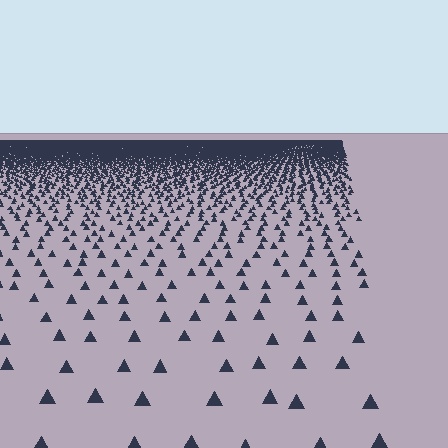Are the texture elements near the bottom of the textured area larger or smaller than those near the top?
Larger. Near the bottom, elements are closer to the viewer and appear at a bigger on-screen size.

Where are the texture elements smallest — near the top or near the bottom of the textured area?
Near the top.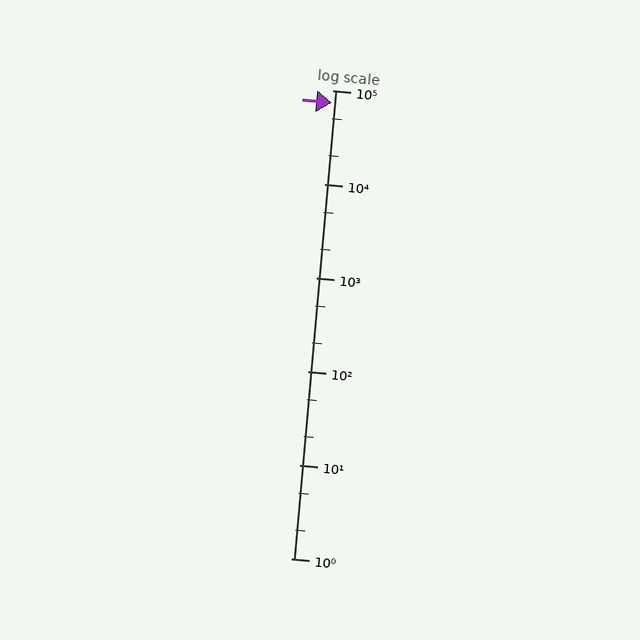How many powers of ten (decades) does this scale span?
The scale spans 5 decades, from 1 to 100000.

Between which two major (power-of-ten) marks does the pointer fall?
The pointer is between 10000 and 100000.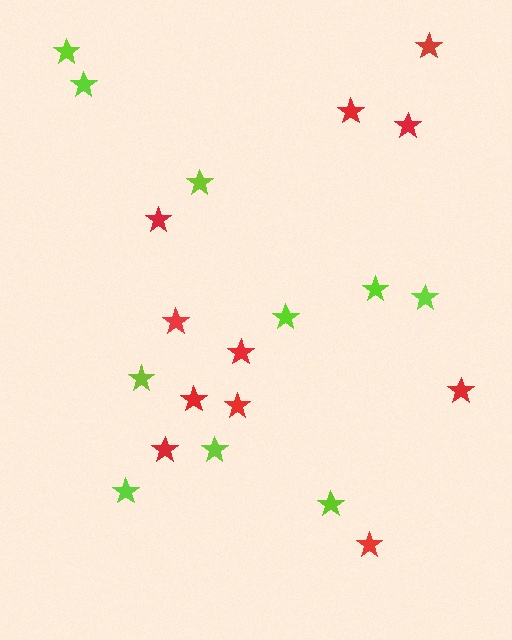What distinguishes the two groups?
There are 2 groups: one group of lime stars (10) and one group of red stars (11).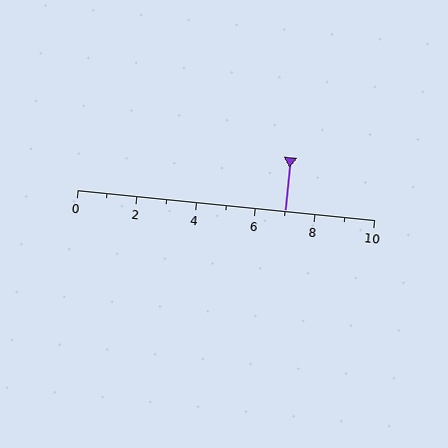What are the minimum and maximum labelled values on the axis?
The axis runs from 0 to 10.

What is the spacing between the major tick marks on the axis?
The major ticks are spaced 2 apart.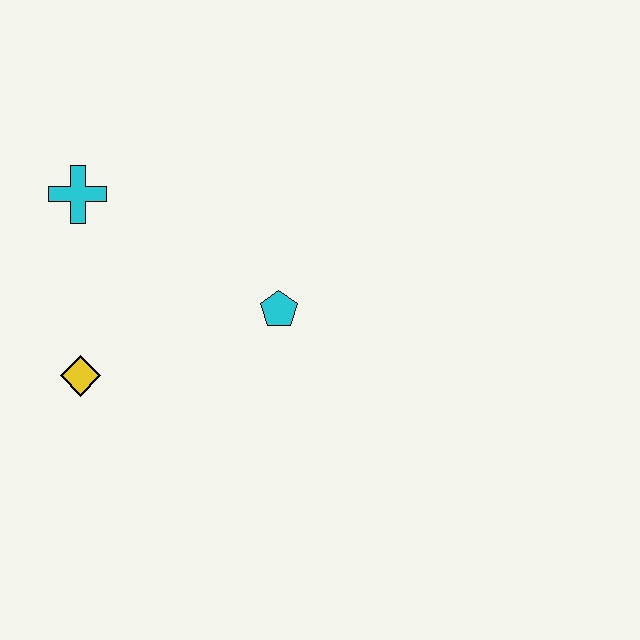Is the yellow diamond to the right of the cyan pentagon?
No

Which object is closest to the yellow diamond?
The cyan cross is closest to the yellow diamond.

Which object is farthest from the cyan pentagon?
The cyan cross is farthest from the cyan pentagon.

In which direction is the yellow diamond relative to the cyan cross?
The yellow diamond is below the cyan cross.